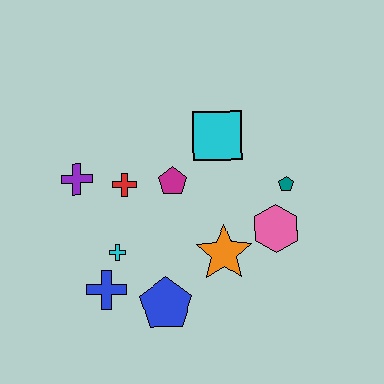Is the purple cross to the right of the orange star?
No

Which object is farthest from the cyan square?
The blue cross is farthest from the cyan square.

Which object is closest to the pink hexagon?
The teal pentagon is closest to the pink hexagon.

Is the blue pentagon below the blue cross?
Yes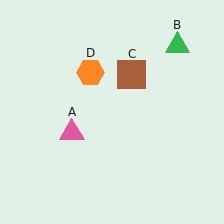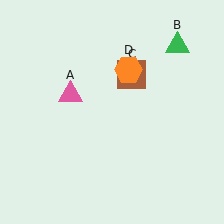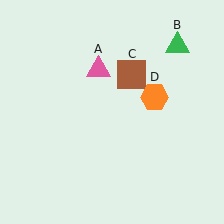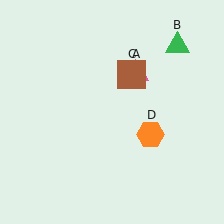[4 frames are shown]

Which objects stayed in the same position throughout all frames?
Green triangle (object B) and brown square (object C) remained stationary.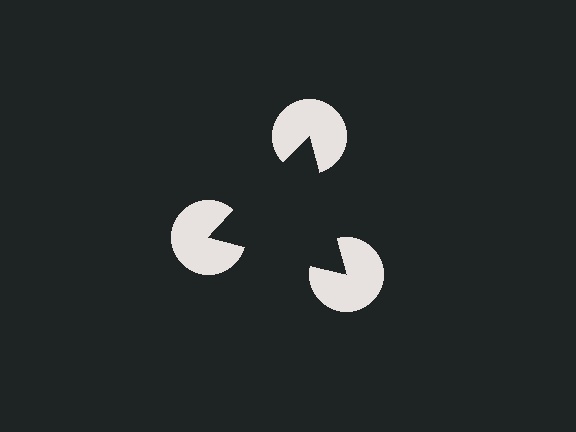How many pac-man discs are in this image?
There are 3 — one at each vertex of the illusory triangle.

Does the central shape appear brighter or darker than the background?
It typically appears slightly darker than the background, even though no actual brightness change is drawn.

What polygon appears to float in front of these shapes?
An illusory triangle — its edges are inferred from the aligned wedge cuts in the pac-man discs, not physically drawn.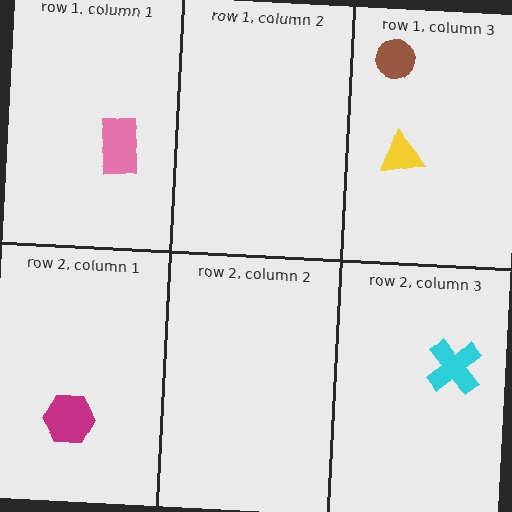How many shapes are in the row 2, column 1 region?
1.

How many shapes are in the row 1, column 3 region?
2.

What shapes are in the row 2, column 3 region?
The cyan cross.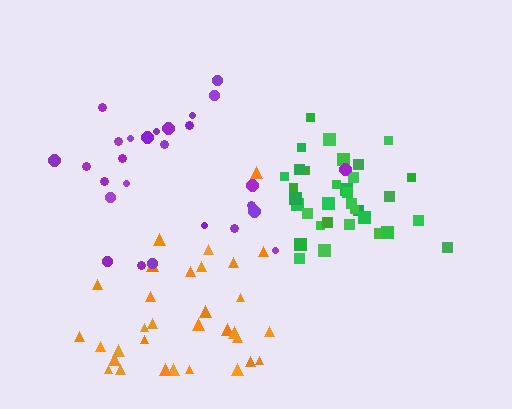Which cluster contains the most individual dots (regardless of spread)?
Green (34).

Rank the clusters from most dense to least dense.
green, orange, purple.